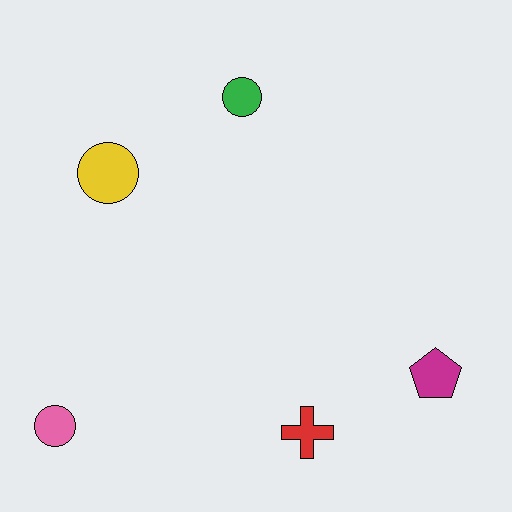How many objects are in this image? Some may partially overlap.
There are 5 objects.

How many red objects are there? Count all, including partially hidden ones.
There is 1 red object.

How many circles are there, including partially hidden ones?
There are 3 circles.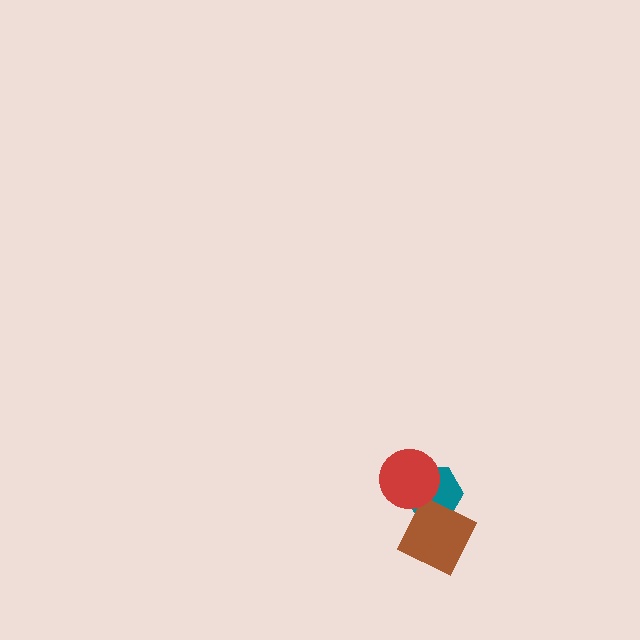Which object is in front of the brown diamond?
The red circle is in front of the brown diamond.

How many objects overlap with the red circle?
2 objects overlap with the red circle.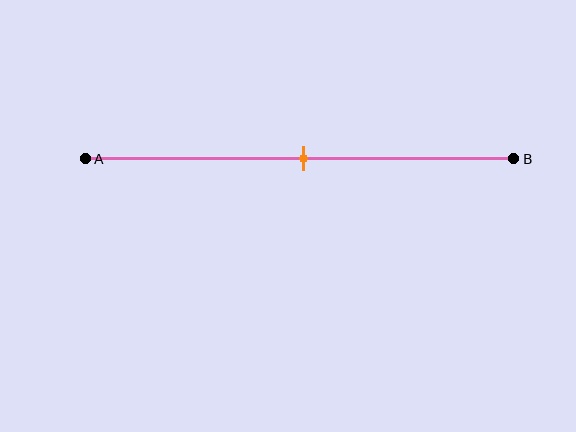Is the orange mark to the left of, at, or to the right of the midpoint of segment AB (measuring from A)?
The orange mark is approximately at the midpoint of segment AB.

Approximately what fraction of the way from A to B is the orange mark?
The orange mark is approximately 50% of the way from A to B.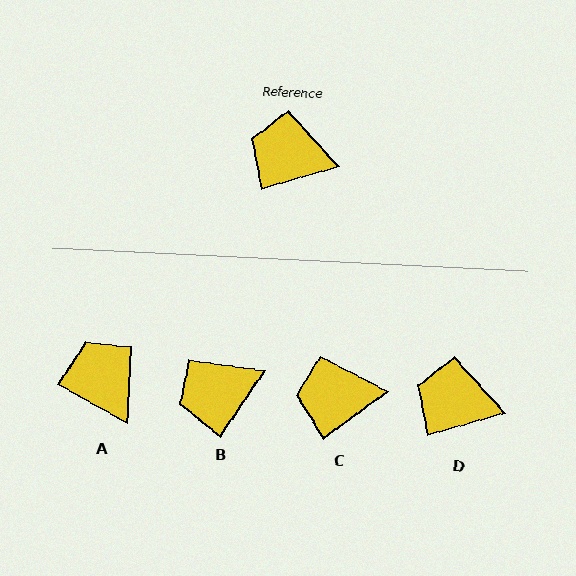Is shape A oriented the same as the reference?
No, it is off by about 44 degrees.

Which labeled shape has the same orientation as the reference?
D.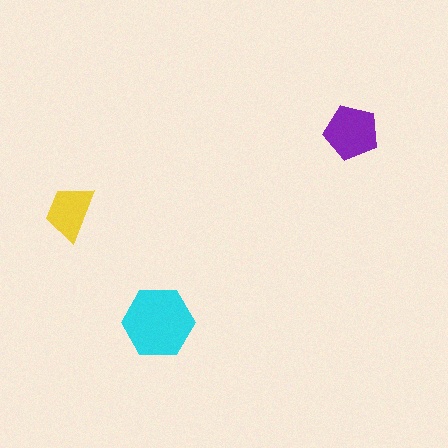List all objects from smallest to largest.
The yellow trapezoid, the purple pentagon, the cyan hexagon.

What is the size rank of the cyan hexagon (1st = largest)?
1st.